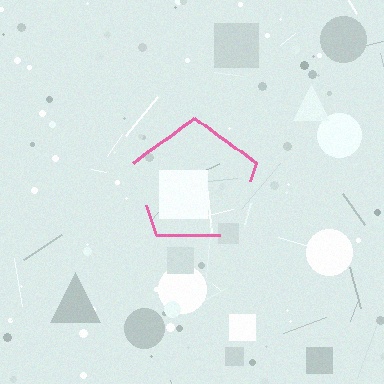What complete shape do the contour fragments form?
The contour fragments form a pentagon.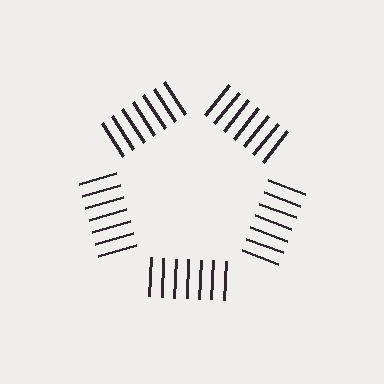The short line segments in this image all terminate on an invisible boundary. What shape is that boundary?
An illusory pentagon — the line segments terminate on its edges but no continuous stroke is drawn.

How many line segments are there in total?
35 — 7 along each of the 5 edges.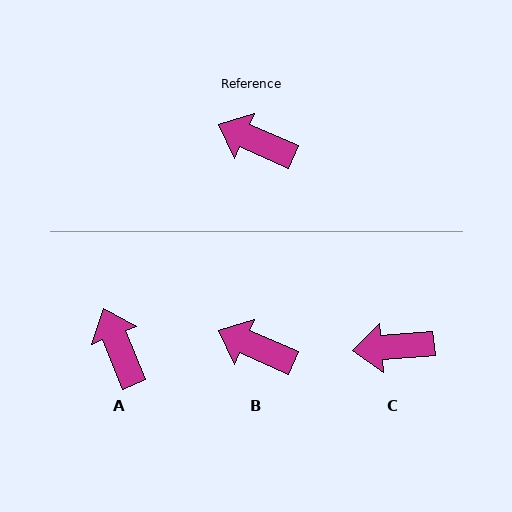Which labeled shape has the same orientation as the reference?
B.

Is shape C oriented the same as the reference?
No, it is off by about 29 degrees.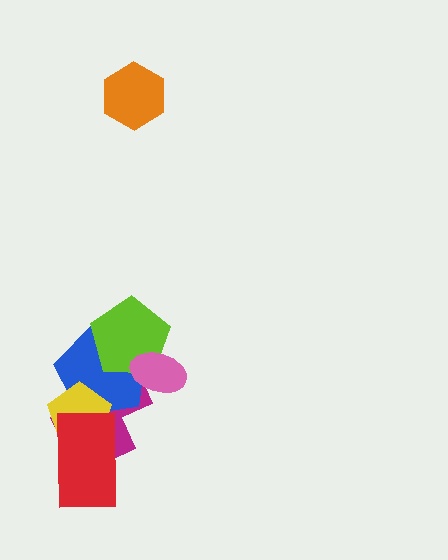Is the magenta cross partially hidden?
Yes, it is partially covered by another shape.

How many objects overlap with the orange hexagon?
0 objects overlap with the orange hexagon.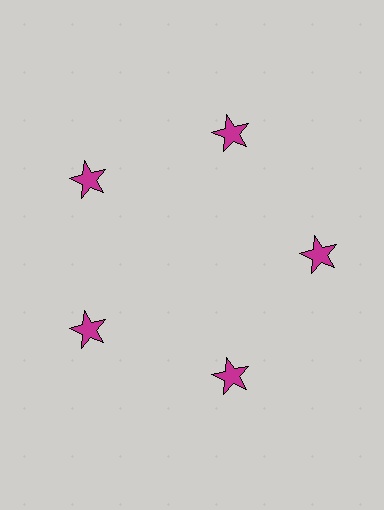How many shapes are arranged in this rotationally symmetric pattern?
There are 5 shapes, arranged in 5 groups of 1.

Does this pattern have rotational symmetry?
Yes, this pattern has 5-fold rotational symmetry. It looks the same after rotating 72 degrees around the center.